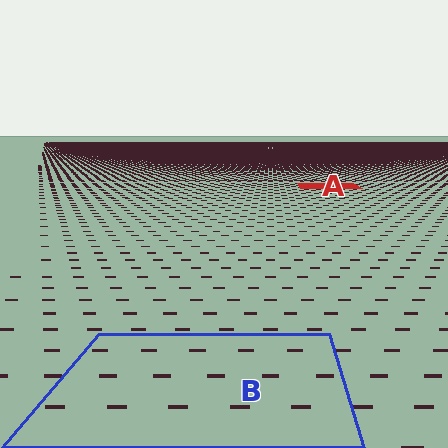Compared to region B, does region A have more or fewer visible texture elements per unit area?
Region A has more texture elements per unit area — they are packed more densely because it is farther away.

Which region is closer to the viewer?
Region B is closer. The texture elements there are larger and more spread out.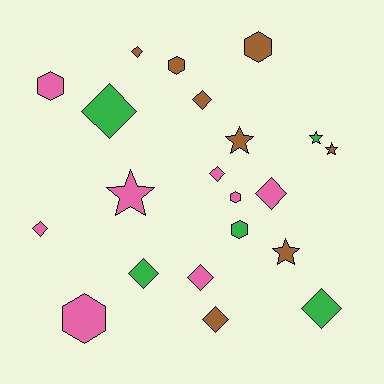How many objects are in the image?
There are 21 objects.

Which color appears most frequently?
Brown, with 8 objects.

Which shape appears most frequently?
Diamond, with 10 objects.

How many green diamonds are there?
There are 3 green diamonds.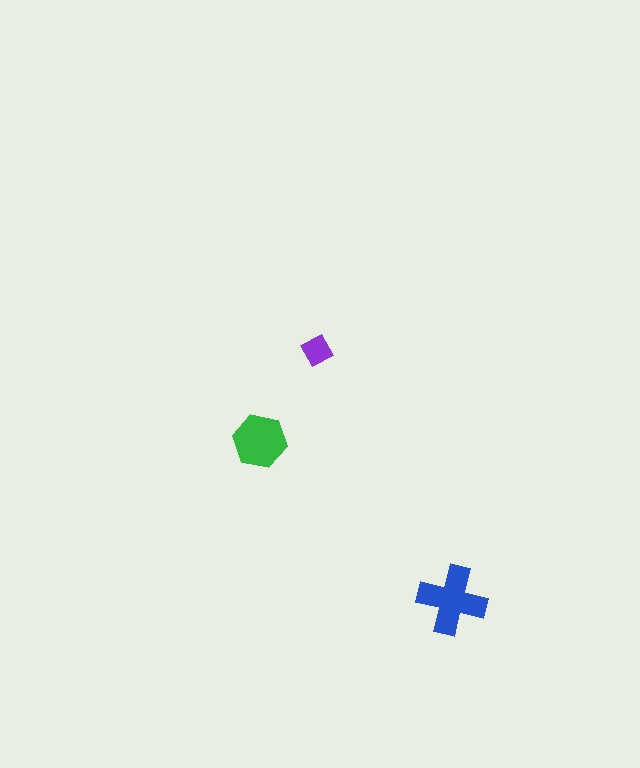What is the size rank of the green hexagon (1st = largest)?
2nd.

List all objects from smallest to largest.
The purple diamond, the green hexagon, the blue cross.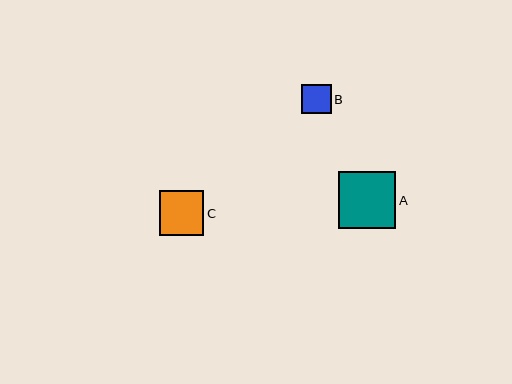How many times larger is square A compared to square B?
Square A is approximately 1.9 times the size of square B.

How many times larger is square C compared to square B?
Square C is approximately 1.5 times the size of square B.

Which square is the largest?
Square A is the largest with a size of approximately 57 pixels.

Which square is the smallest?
Square B is the smallest with a size of approximately 29 pixels.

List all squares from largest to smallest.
From largest to smallest: A, C, B.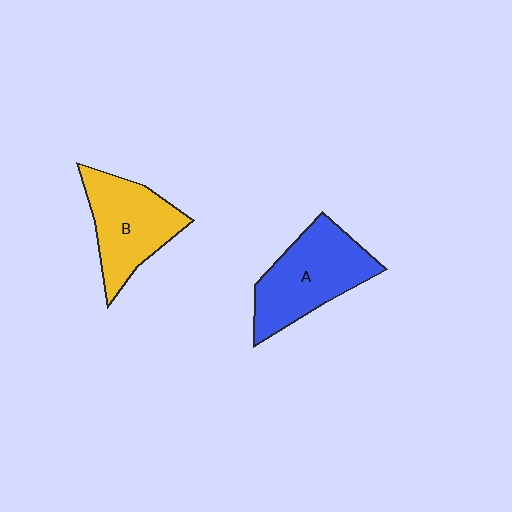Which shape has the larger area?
Shape A (blue).